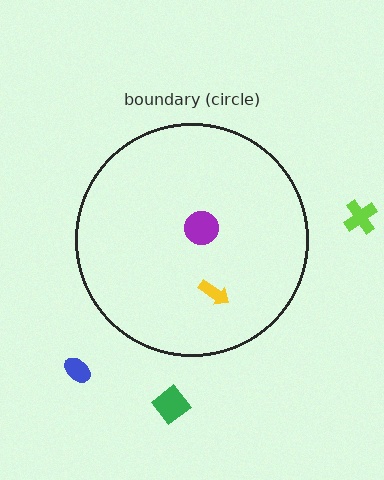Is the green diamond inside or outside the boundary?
Outside.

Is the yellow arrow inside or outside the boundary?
Inside.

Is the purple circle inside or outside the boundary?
Inside.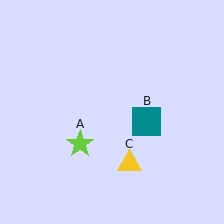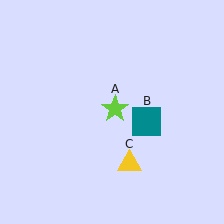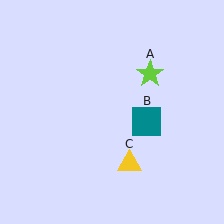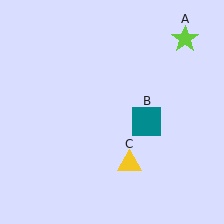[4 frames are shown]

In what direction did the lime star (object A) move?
The lime star (object A) moved up and to the right.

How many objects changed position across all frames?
1 object changed position: lime star (object A).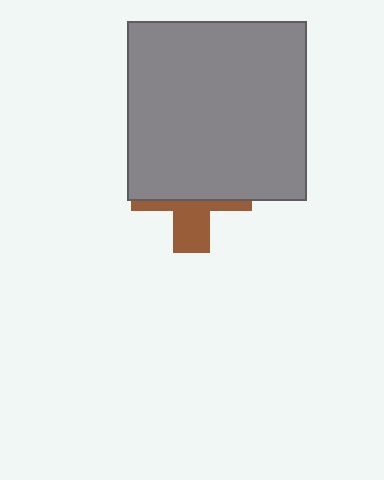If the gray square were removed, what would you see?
You would see the complete brown cross.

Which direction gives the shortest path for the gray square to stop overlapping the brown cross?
Moving up gives the shortest separation.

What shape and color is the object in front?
The object in front is a gray square.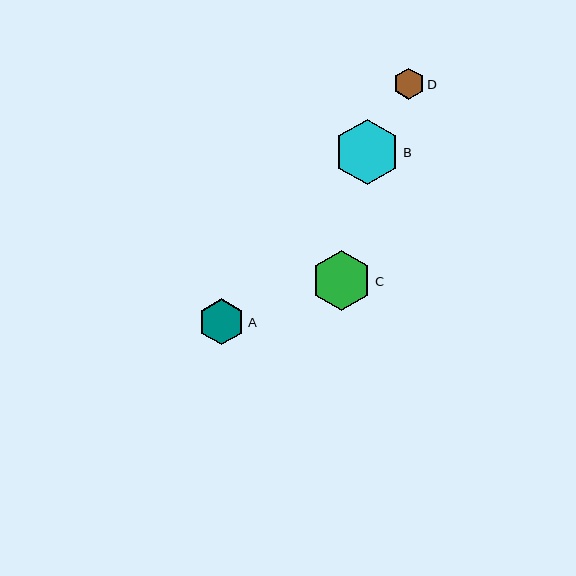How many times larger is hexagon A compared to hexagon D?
Hexagon A is approximately 1.5 times the size of hexagon D.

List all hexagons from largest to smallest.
From largest to smallest: B, C, A, D.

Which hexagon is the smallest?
Hexagon D is the smallest with a size of approximately 31 pixels.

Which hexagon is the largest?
Hexagon B is the largest with a size of approximately 66 pixels.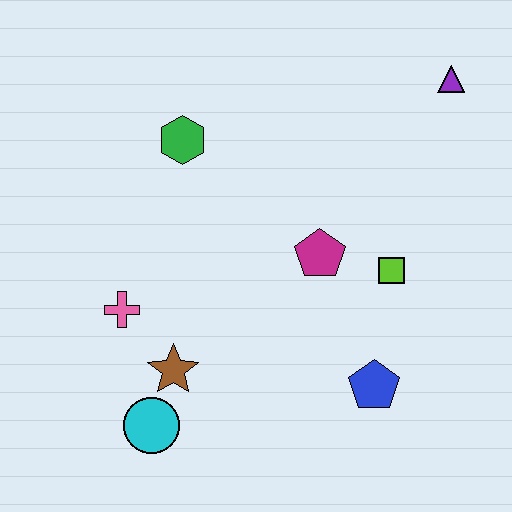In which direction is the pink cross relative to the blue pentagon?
The pink cross is to the left of the blue pentagon.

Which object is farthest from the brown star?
The purple triangle is farthest from the brown star.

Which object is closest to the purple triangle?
The lime square is closest to the purple triangle.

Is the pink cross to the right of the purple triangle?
No